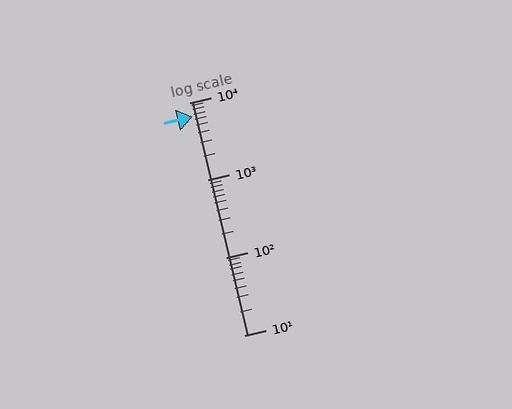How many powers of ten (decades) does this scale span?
The scale spans 3 decades, from 10 to 10000.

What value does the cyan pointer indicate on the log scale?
The pointer indicates approximately 6500.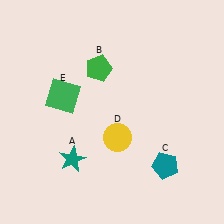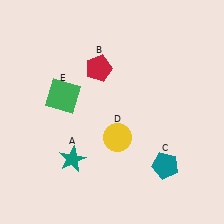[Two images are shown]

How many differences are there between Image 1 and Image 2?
There is 1 difference between the two images.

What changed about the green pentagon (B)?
In Image 1, B is green. In Image 2, it changed to red.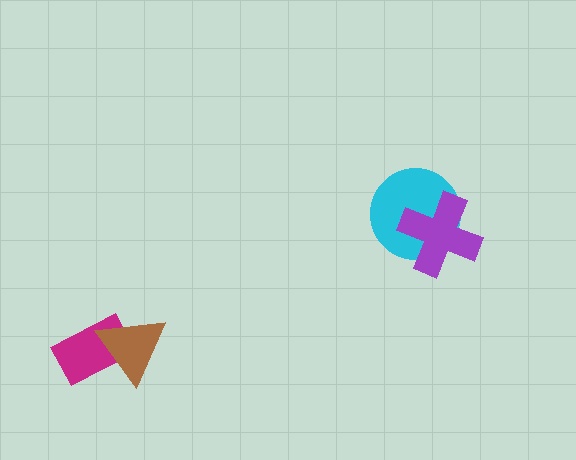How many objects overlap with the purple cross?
1 object overlaps with the purple cross.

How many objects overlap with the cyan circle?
1 object overlaps with the cyan circle.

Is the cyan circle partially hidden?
Yes, it is partially covered by another shape.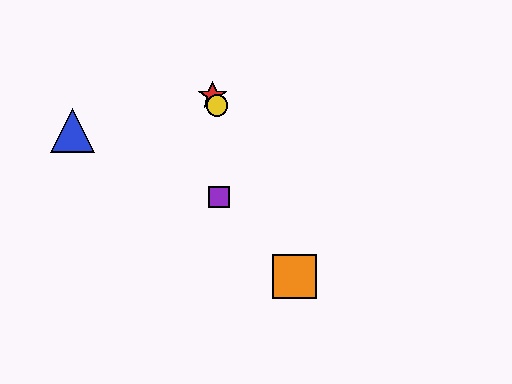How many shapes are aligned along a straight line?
4 shapes (the red star, the green square, the yellow circle, the orange square) are aligned along a straight line.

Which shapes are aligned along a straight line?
The red star, the green square, the yellow circle, the orange square are aligned along a straight line.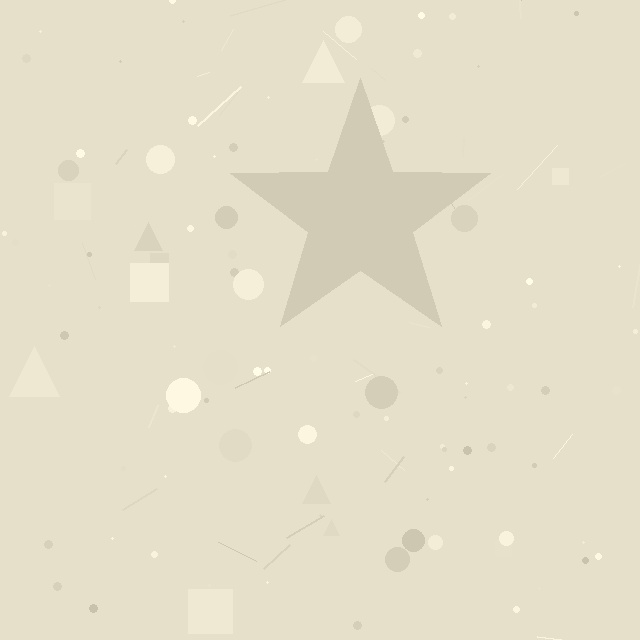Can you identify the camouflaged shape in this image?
The camouflaged shape is a star.